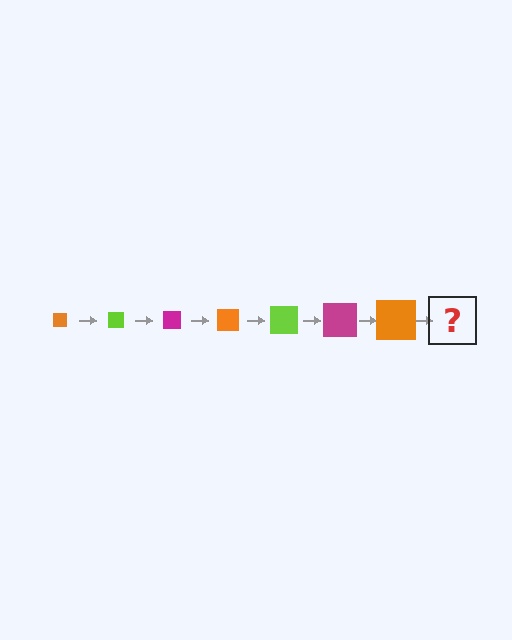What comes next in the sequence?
The next element should be a lime square, larger than the previous one.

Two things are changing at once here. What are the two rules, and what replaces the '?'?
The two rules are that the square grows larger each step and the color cycles through orange, lime, and magenta. The '?' should be a lime square, larger than the previous one.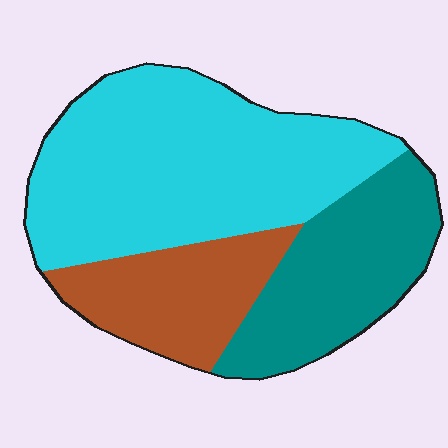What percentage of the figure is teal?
Teal takes up between a sixth and a third of the figure.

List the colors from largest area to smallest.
From largest to smallest: cyan, teal, brown.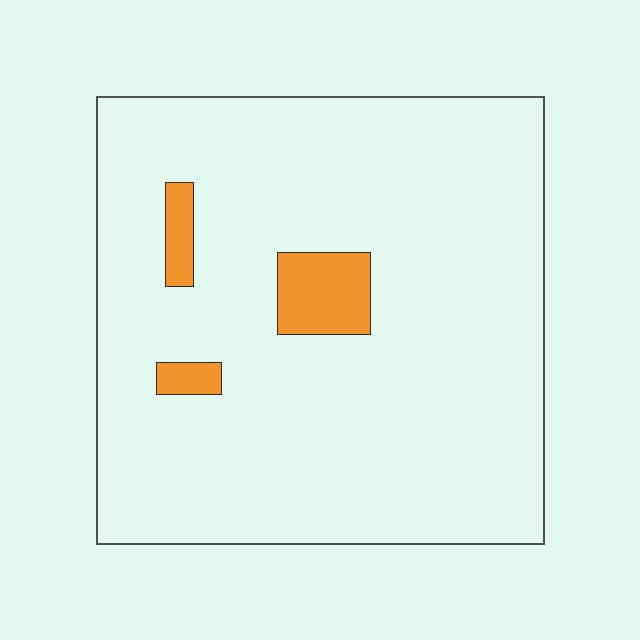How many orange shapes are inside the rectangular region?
3.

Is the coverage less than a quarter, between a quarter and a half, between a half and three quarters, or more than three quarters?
Less than a quarter.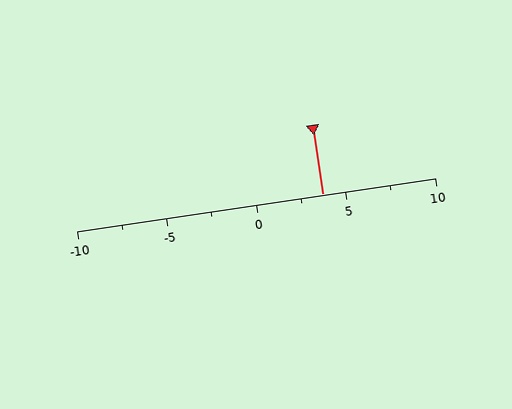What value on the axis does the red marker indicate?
The marker indicates approximately 3.8.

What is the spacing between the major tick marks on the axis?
The major ticks are spaced 5 apart.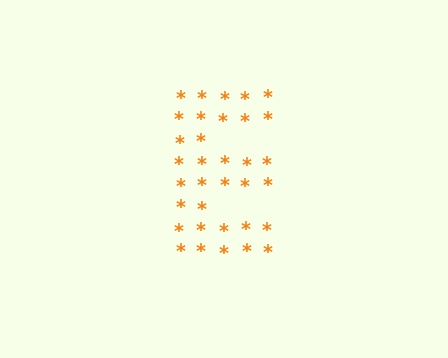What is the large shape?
The large shape is the letter E.